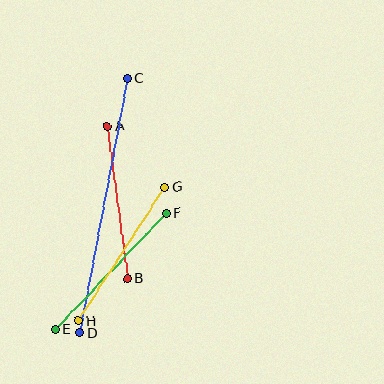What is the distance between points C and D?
The distance is approximately 259 pixels.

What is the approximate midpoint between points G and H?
The midpoint is at approximately (121, 254) pixels.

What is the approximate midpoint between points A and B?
The midpoint is at approximately (117, 202) pixels.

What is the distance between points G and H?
The distance is approximately 159 pixels.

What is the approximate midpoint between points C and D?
The midpoint is at approximately (103, 206) pixels.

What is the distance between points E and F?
The distance is approximately 160 pixels.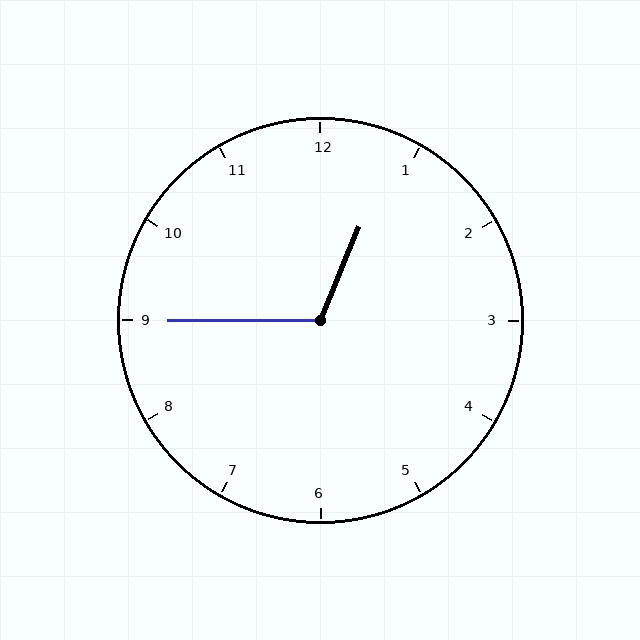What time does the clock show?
12:45.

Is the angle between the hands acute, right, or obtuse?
It is obtuse.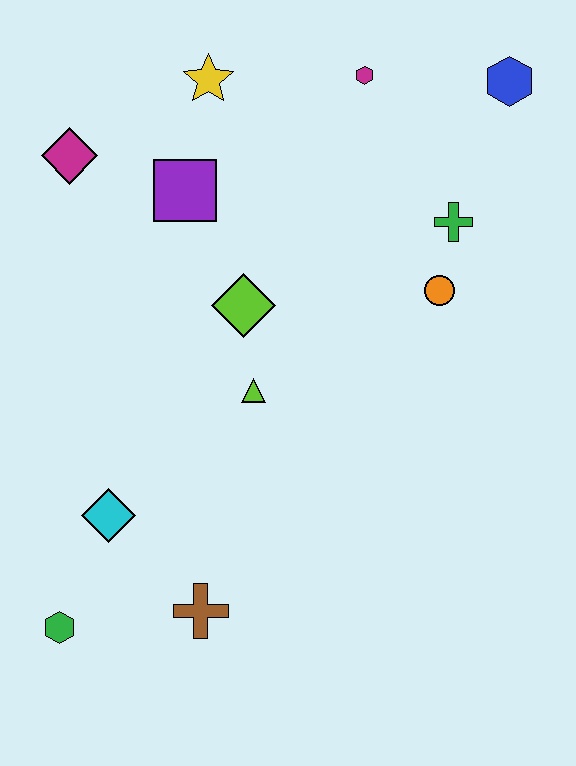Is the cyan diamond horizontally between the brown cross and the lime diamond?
No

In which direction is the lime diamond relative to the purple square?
The lime diamond is below the purple square.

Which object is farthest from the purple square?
The green hexagon is farthest from the purple square.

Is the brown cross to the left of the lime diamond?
Yes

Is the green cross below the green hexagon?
No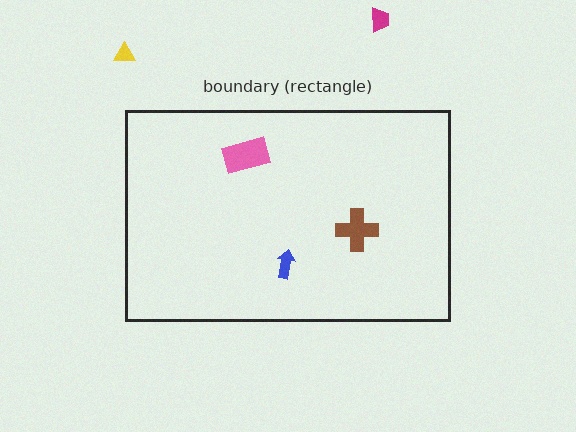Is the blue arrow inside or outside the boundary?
Inside.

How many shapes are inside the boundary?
3 inside, 2 outside.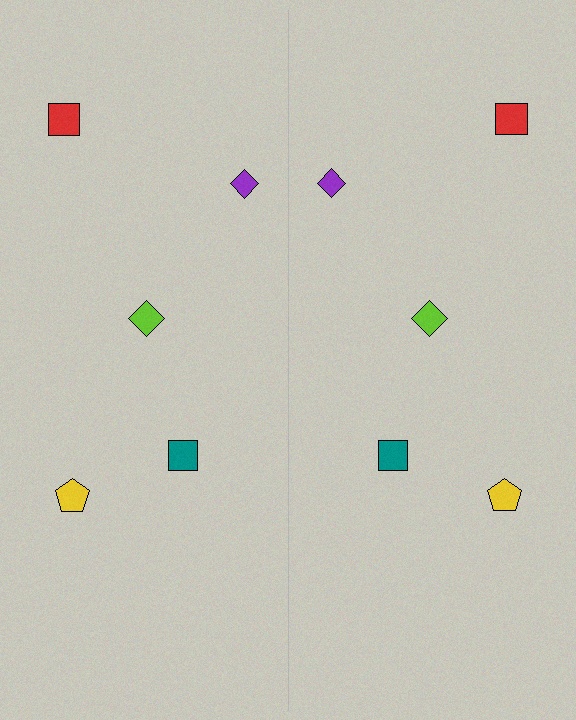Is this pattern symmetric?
Yes, this pattern has bilateral (reflection) symmetry.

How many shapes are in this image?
There are 10 shapes in this image.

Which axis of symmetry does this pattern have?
The pattern has a vertical axis of symmetry running through the center of the image.